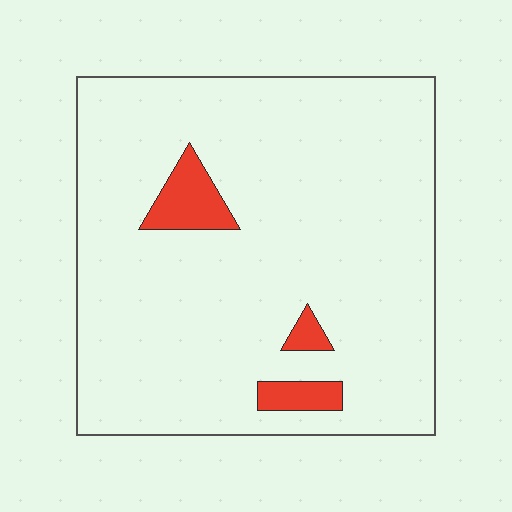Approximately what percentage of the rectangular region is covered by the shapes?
Approximately 5%.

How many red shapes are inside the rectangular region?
3.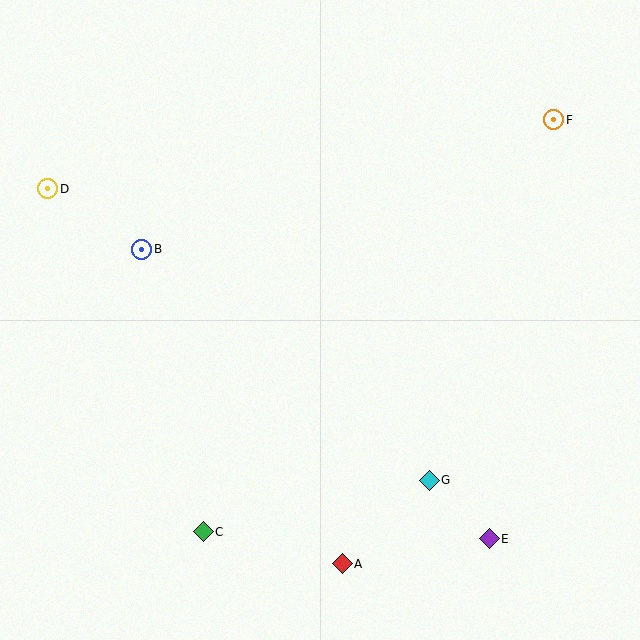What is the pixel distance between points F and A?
The distance between F and A is 492 pixels.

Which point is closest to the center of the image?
Point B at (142, 249) is closest to the center.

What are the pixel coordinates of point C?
Point C is at (203, 532).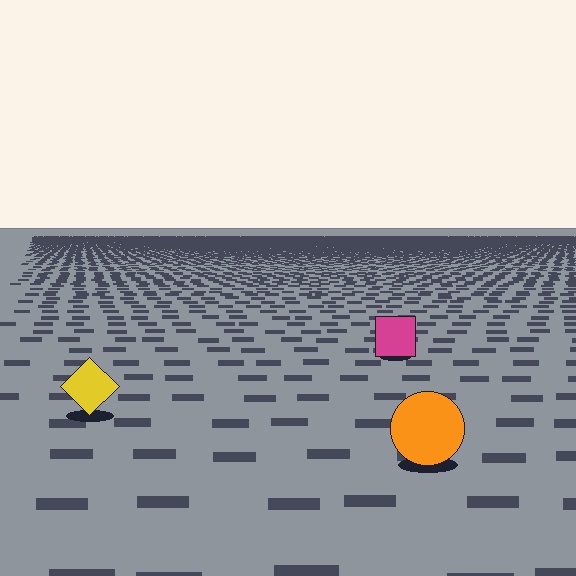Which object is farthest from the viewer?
The magenta square is farthest from the viewer. It appears smaller and the ground texture around it is denser.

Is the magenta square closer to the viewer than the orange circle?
No. The orange circle is closer — you can tell from the texture gradient: the ground texture is coarser near it.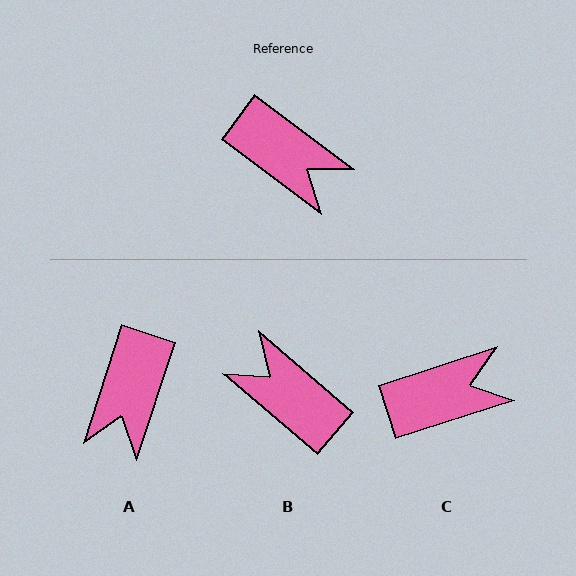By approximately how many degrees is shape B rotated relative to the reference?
Approximately 176 degrees counter-clockwise.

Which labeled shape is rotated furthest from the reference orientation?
B, about 176 degrees away.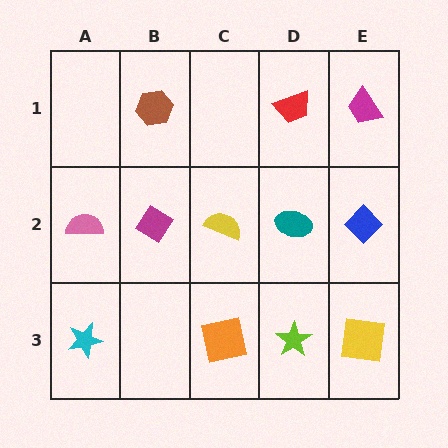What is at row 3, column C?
An orange square.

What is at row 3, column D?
A lime star.